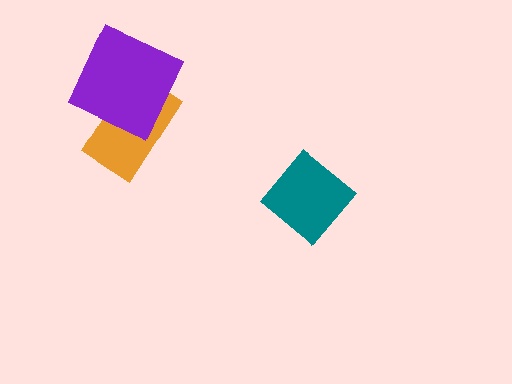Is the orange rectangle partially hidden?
Yes, it is partially covered by another shape.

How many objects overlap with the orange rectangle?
1 object overlaps with the orange rectangle.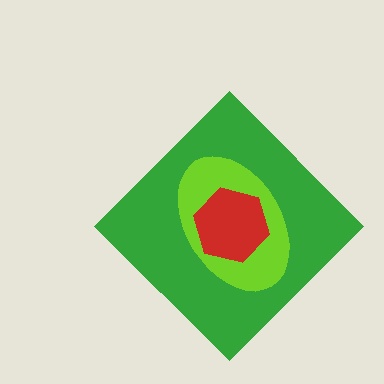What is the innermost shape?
The red hexagon.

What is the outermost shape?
The green diamond.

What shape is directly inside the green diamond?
The lime ellipse.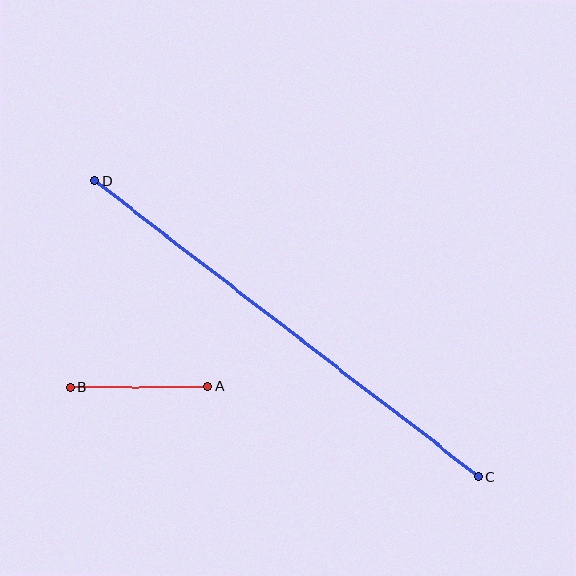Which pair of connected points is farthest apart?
Points C and D are farthest apart.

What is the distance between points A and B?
The distance is approximately 137 pixels.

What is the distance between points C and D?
The distance is approximately 484 pixels.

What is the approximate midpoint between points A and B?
The midpoint is at approximately (139, 387) pixels.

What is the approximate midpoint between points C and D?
The midpoint is at approximately (287, 329) pixels.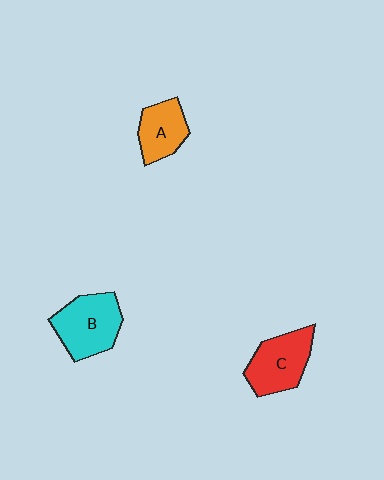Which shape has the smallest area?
Shape A (orange).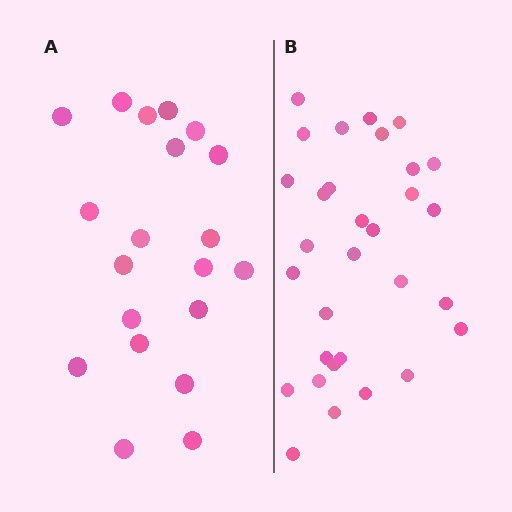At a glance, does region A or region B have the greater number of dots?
Region B (the right region) has more dots.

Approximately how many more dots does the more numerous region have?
Region B has roughly 12 or so more dots than region A.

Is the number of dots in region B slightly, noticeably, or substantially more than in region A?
Region B has substantially more. The ratio is roughly 1.6 to 1.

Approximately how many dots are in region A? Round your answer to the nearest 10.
About 20 dots.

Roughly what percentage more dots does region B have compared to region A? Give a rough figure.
About 55% more.